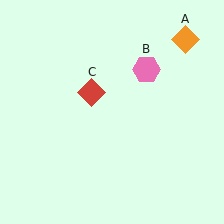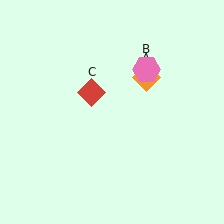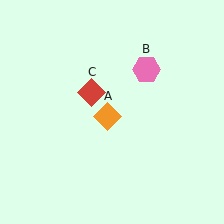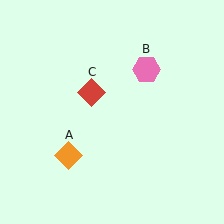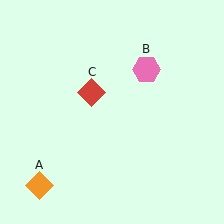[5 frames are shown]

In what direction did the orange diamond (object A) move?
The orange diamond (object A) moved down and to the left.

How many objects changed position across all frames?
1 object changed position: orange diamond (object A).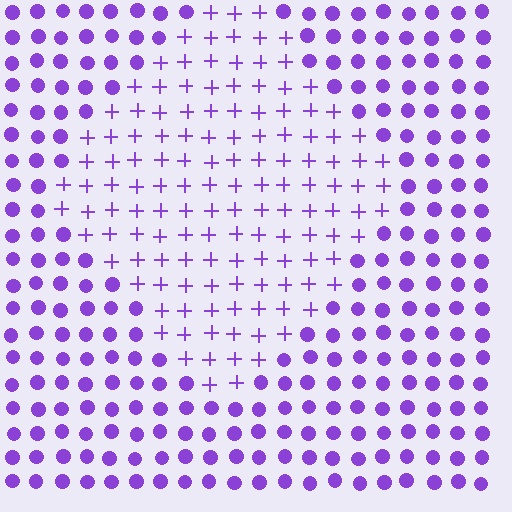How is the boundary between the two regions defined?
The boundary is defined by a change in element shape: plus signs inside vs. circles outside. All elements share the same color and spacing.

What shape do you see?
I see a diamond.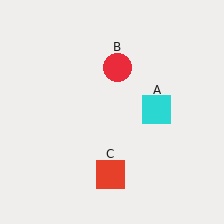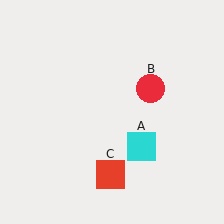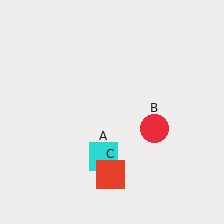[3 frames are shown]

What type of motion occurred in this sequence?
The cyan square (object A), red circle (object B) rotated clockwise around the center of the scene.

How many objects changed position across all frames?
2 objects changed position: cyan square (object A), red circle (object B).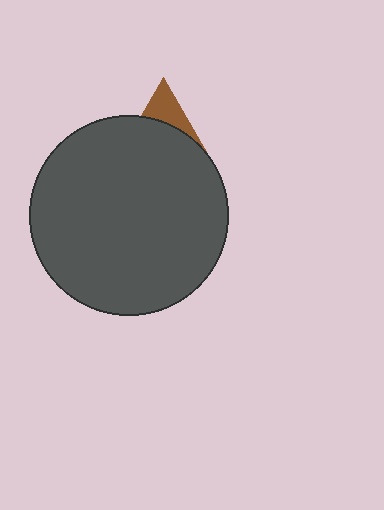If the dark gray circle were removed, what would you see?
You would see the complete brown triangle.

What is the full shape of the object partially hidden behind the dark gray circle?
The partially hidden object is a brown triangle.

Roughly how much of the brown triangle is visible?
A small part of it is visible (roughly 31%).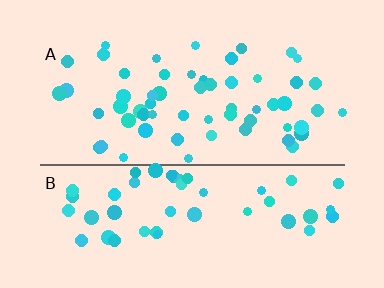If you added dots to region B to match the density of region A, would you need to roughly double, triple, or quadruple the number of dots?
Approximately double.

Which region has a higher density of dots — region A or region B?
A (the top).